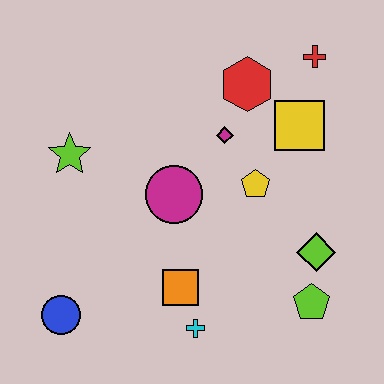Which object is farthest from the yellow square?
The blue circle is farthest from the yellow square.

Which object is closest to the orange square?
The cyan cross is closest to the orange square.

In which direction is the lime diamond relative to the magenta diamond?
The lime diamond is below the magenta diamond.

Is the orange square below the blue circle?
No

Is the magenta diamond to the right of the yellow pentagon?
No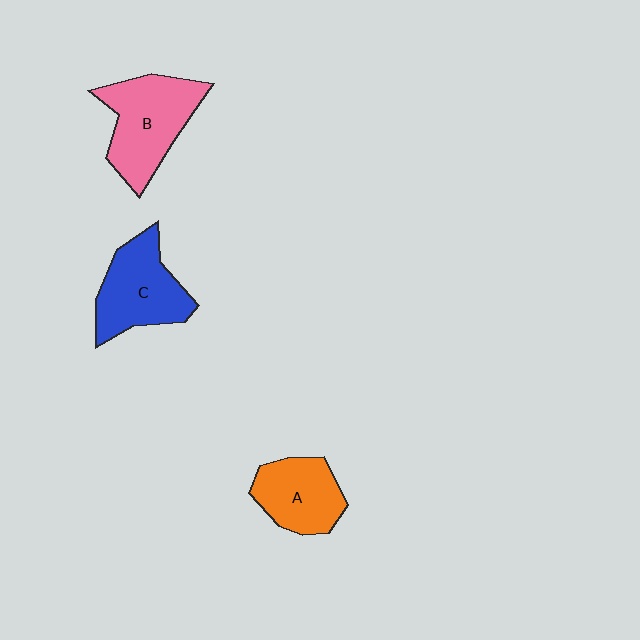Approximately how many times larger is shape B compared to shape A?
Approximately 1.4 times.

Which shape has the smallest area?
Shape A (orange).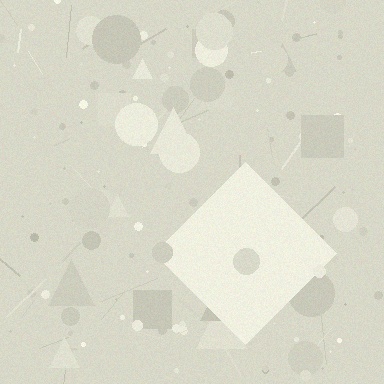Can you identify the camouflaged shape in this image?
The camouflaged shape is a diamond.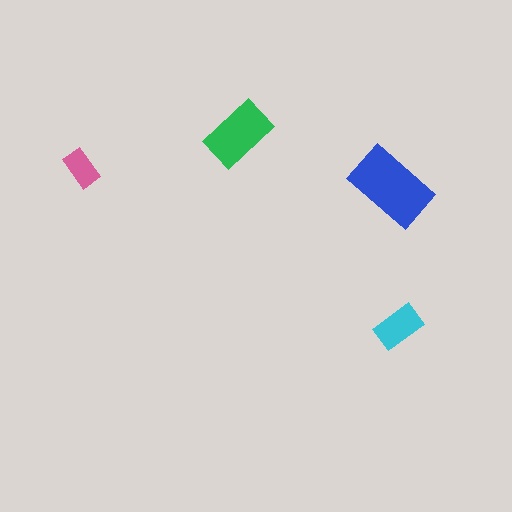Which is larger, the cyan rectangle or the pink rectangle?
The cyan one.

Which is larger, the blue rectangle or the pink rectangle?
The blue one.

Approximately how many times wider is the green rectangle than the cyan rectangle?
About 1.5 times wider.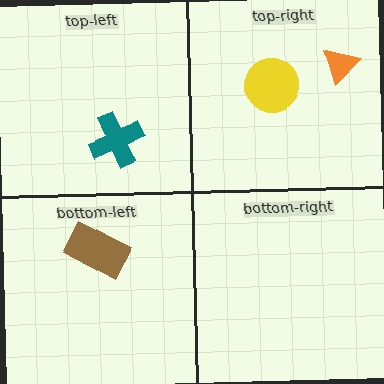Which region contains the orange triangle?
The top-right region.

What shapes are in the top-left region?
The teal cross.